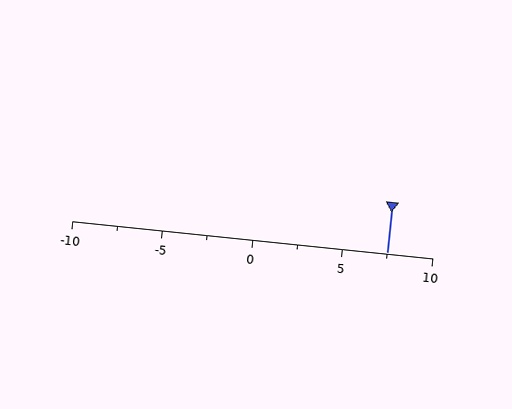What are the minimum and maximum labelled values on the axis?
The axis runs from -10 to 10.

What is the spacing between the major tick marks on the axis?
The major ticks are spaced 5 apart.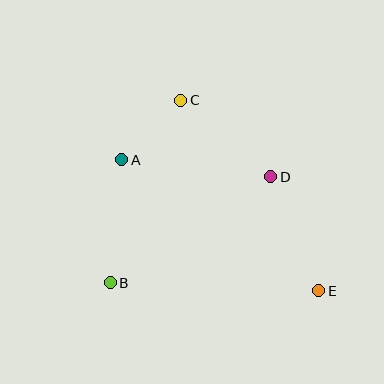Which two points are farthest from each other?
Points A and E are farthest from each other.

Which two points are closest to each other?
Points A and C are closest to each other.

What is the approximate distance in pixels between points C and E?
The distance between C and E is approximately 235 pixels.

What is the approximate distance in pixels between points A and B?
The distance between A and B is approximately 123 pixels.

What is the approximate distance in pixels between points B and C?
The distance between B and C is approximately 195 pixels.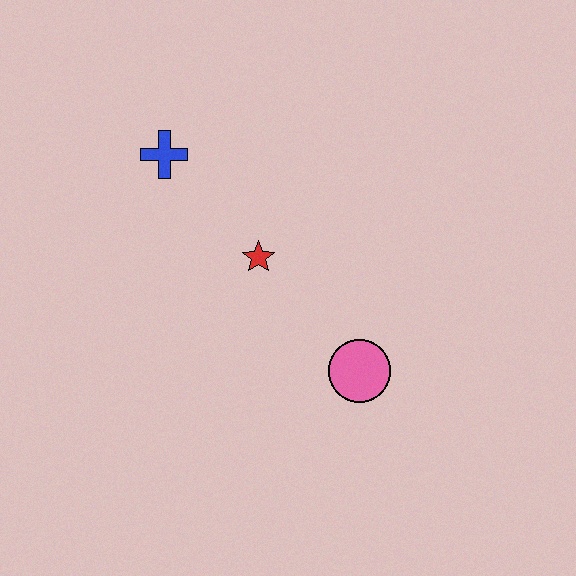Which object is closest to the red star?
The blue cross is closest to the red star.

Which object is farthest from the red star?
The pink circle is farthest from the red star.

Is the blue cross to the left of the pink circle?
Yes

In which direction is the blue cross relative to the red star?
The blue cross is above the red star.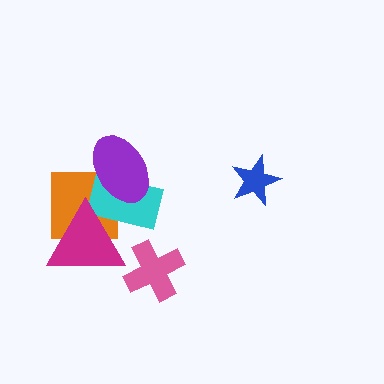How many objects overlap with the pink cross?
0 objects overlap with the pink cross.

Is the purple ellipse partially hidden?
No, no other shape covers it.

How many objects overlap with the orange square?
3 objects overlap with the orange square.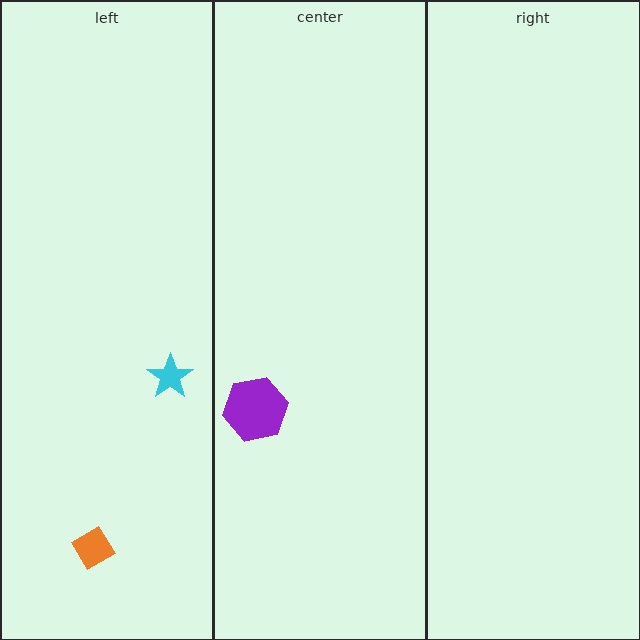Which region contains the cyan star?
The left region.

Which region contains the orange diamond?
The left region.